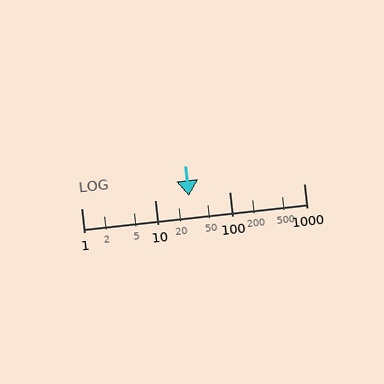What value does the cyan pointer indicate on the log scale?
The pointer indicates approximately 28.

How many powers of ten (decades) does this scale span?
The scale spans 3 decades, from 1 to 1000.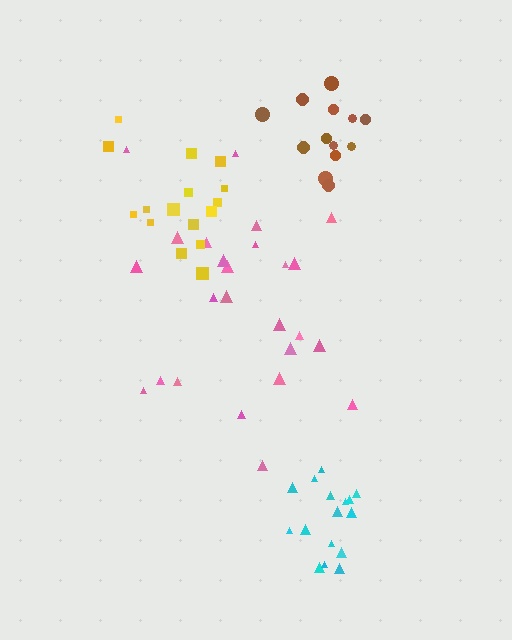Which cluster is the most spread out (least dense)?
Pink.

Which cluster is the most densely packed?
Cyan.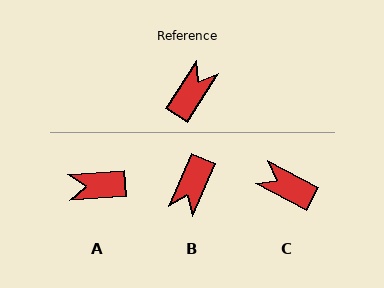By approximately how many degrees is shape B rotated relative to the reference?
Approximately 171 degrees clockwise.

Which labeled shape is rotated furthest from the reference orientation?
B, about 171 degrees away.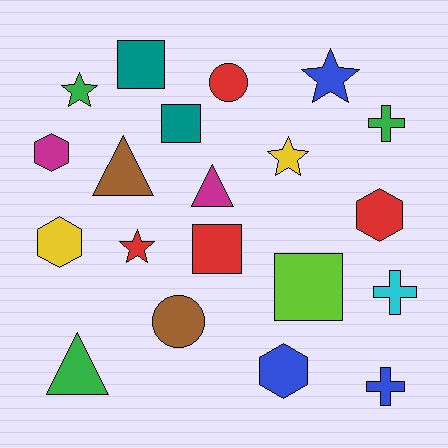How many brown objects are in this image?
There are 2 brown objects.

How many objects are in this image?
There are 20 objects.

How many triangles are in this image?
There are 3 triangles.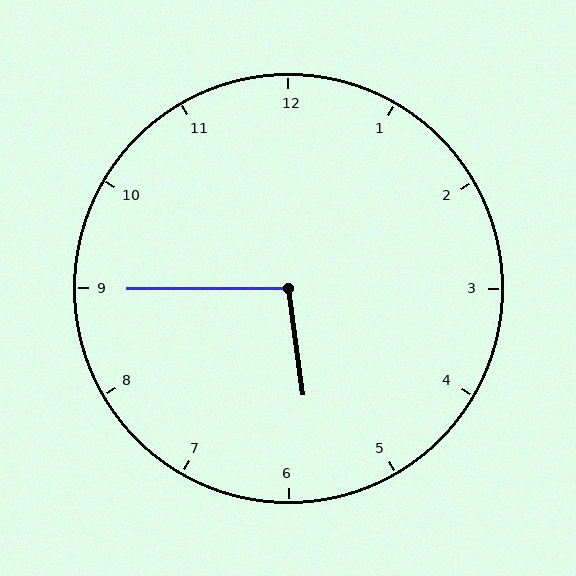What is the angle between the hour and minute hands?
Approximately 98 degrees.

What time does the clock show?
5:45.